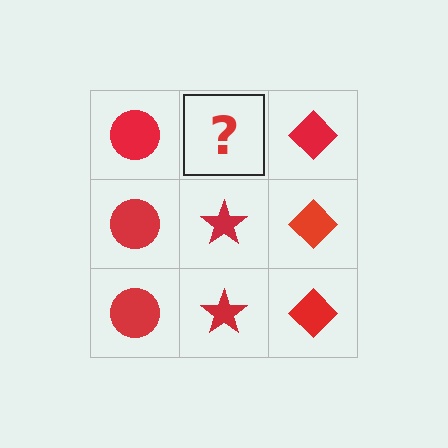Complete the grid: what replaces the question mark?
The question mark should be replaced with a red star.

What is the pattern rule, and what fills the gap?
The rule is that each column has a consistent shape. The gap should be filled with a red star.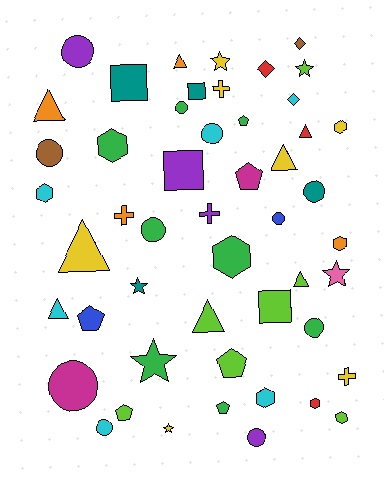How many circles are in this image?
There are 11 circles.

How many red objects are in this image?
There are 3 red objects.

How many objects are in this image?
There are 50 objects.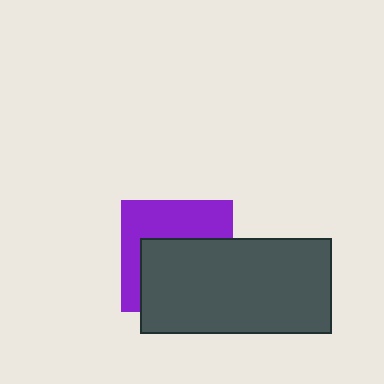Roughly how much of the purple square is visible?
A small part of it is visible (roughly 45%).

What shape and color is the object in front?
The object in front is a dark gray rectangle.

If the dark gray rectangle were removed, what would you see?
You would see the complete purple square.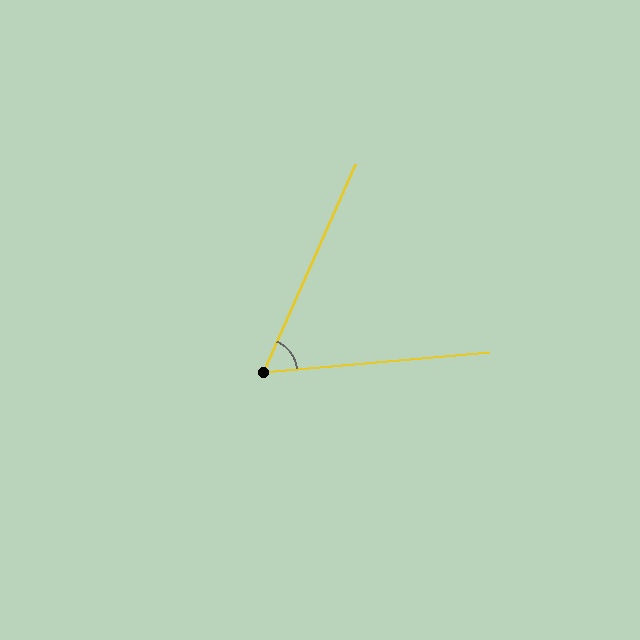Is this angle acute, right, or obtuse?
It is acute.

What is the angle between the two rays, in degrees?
Approximately 61 degrees.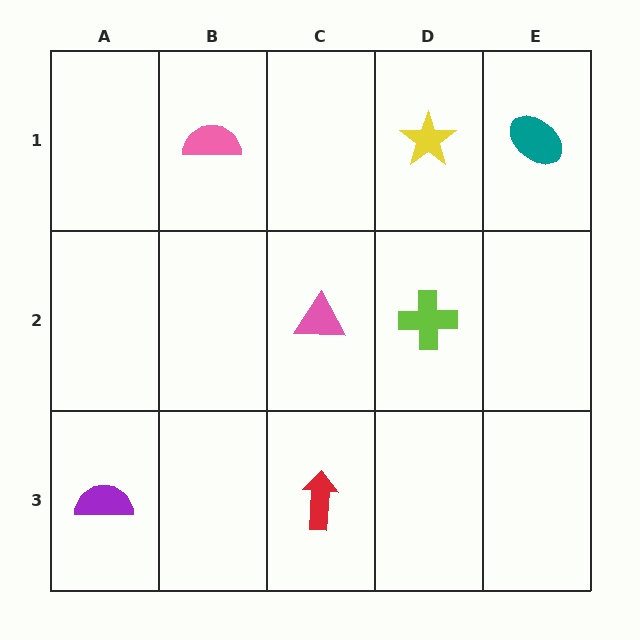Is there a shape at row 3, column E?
No, that cell is empty.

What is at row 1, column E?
A teal ellipse.